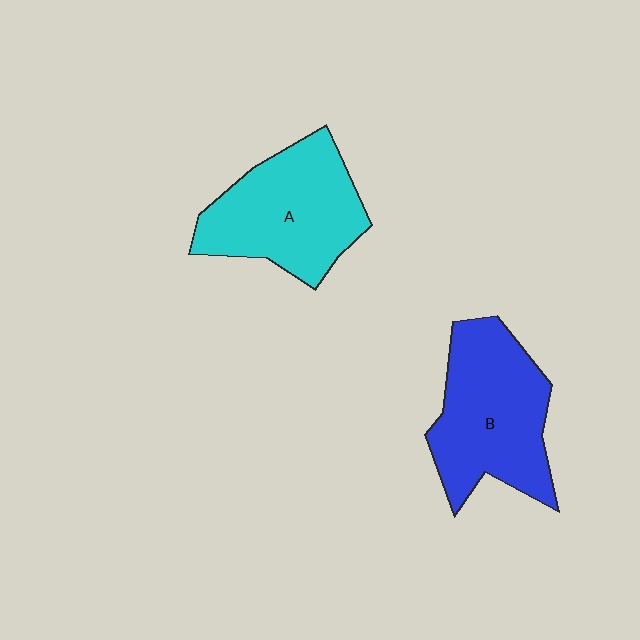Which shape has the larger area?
Shape B (blue).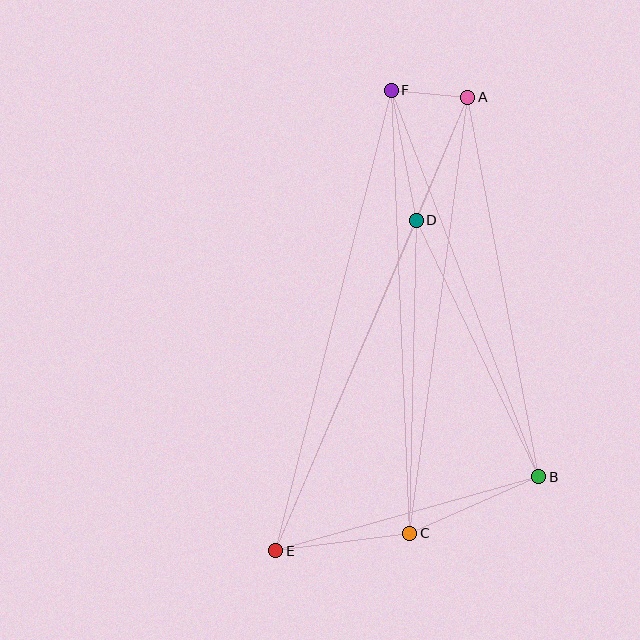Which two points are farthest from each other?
Points A and E are farthest from each other.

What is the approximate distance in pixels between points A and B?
The distance between A and B is approximately 386 pixels.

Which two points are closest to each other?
Points A and F are closest to each other.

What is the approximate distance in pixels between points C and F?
The distance between C and F is approximately 443 pixels.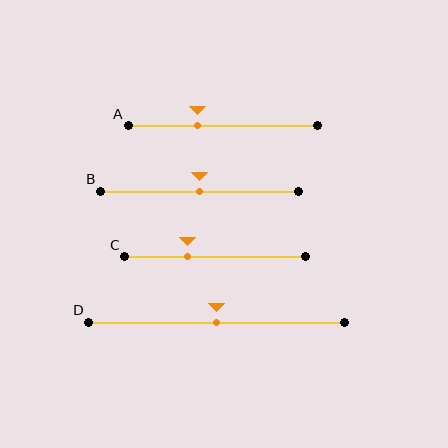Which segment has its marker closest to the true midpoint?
Segment B has its marker closest to the true midpoint.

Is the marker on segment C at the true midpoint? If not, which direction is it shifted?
No, the marker on segment C is shifted to the left by about 15% of the segment length.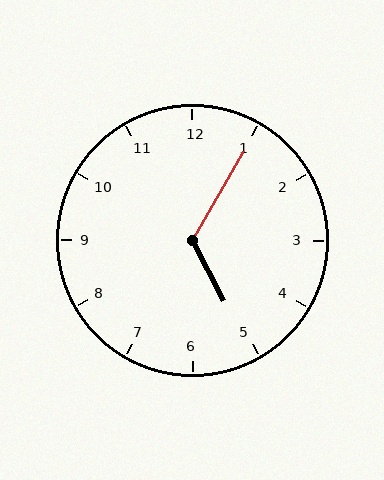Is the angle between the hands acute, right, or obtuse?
It is obtuse.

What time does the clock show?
5:05.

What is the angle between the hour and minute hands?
Approximately 122 degrees.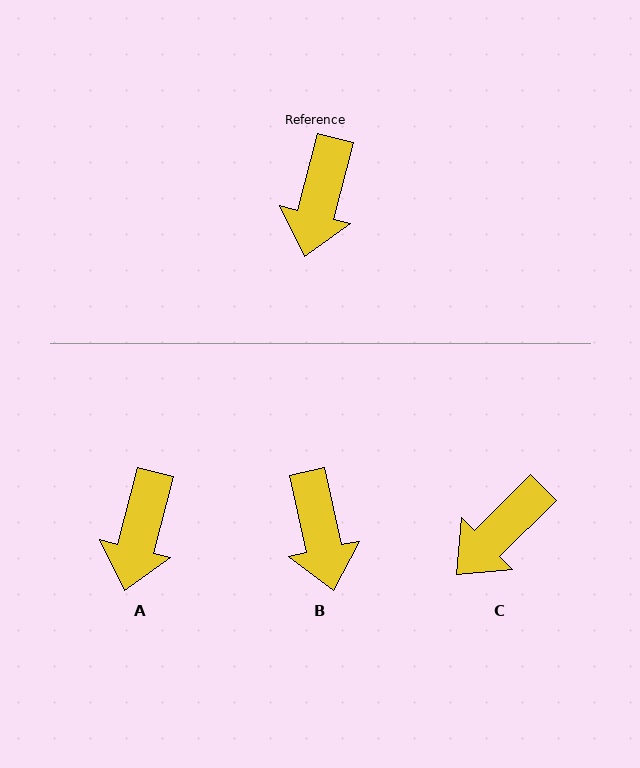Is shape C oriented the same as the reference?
No, it is off by about 31 degrees.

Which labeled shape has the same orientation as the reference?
A.